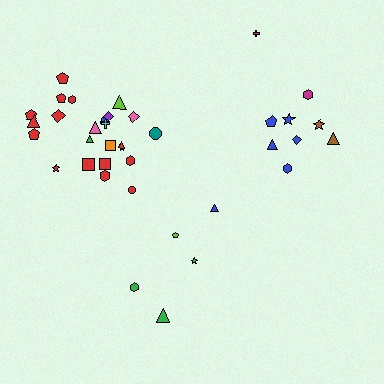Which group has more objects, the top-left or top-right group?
The top-left group.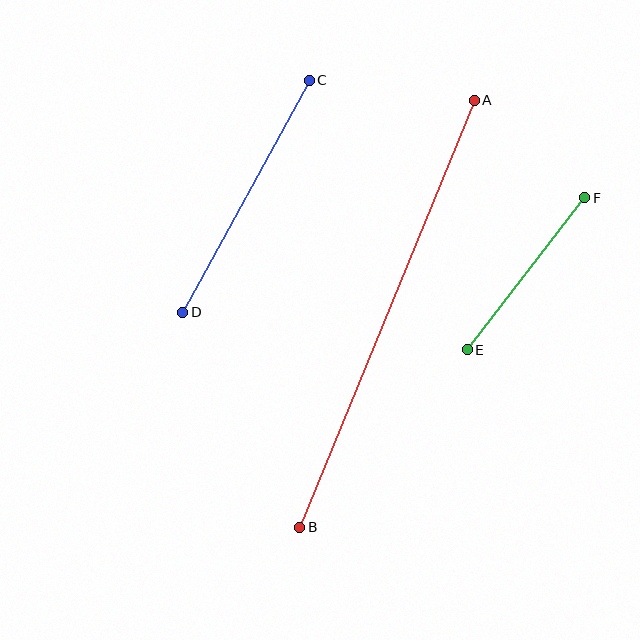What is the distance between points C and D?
The distance is approximately 264 pixels.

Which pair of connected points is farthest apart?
Points A and B are farthest apart.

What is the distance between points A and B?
The distance is approximately 461 pixels.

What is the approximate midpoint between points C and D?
The midpoint is at approximately (246, 196) pixels.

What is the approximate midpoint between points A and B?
The midpoint is at approximately (387, 314) pixels.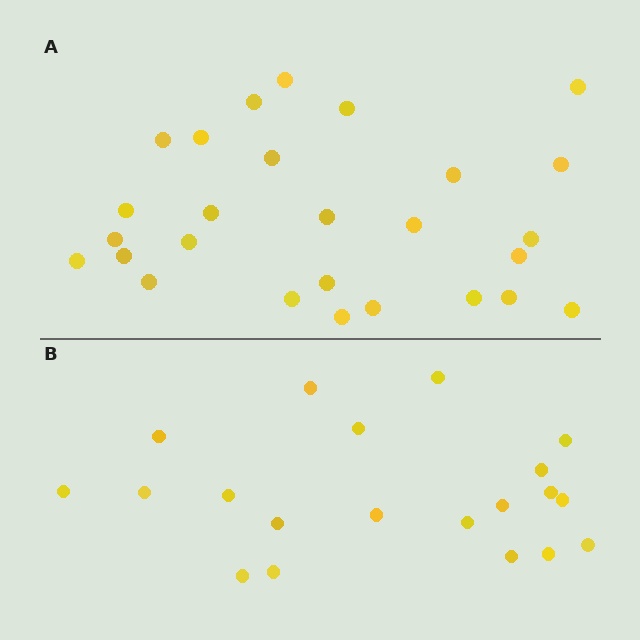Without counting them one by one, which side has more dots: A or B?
Region A (the top region) has more dots.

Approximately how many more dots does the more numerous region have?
Region A has roughly 8 or so more dots than region B.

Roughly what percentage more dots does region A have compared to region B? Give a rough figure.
About 35% more.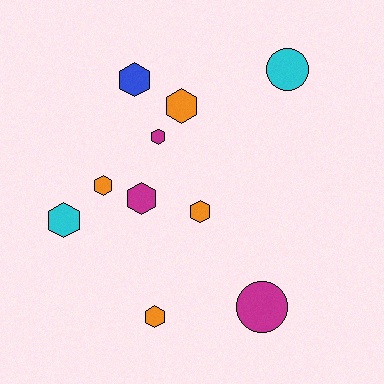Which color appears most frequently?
Orange, with 4 objects.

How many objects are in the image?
There are 10 objects.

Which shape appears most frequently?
Hexagon, with 8 objects.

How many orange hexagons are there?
There are 4 orange hexagons.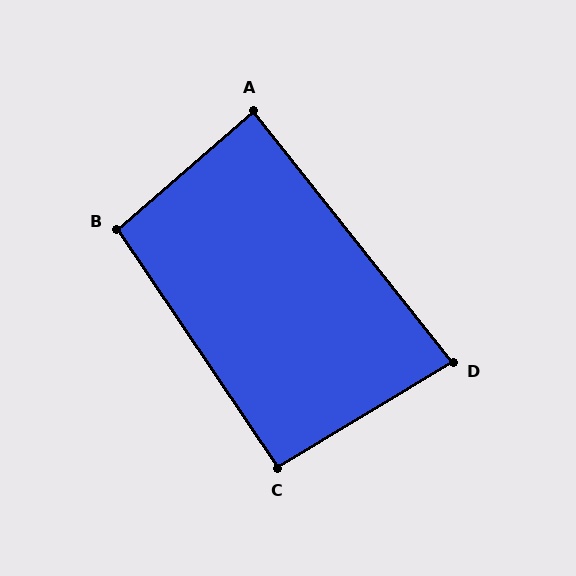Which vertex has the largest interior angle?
B, at approximately 97 degrees.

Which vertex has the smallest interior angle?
D, at approximately 83 degrees.